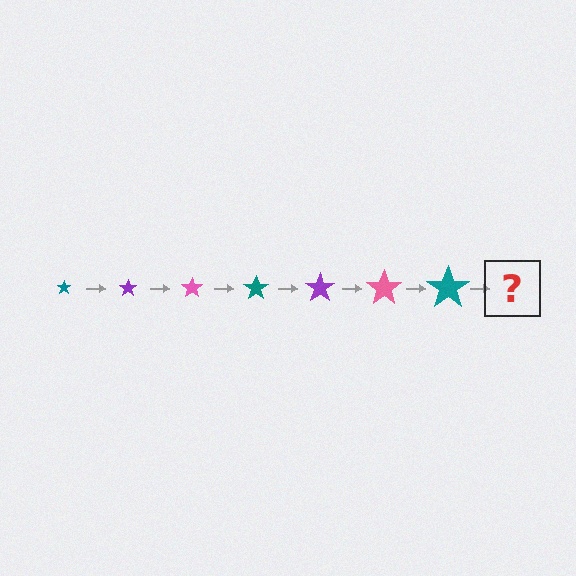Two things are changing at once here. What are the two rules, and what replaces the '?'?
The two rules are that the star grows larger each step and the color cycles through teal, purple, and pink. The '?' should be a purple star, larger than the previous one.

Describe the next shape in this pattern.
It should be a purple star, larger than the previous one.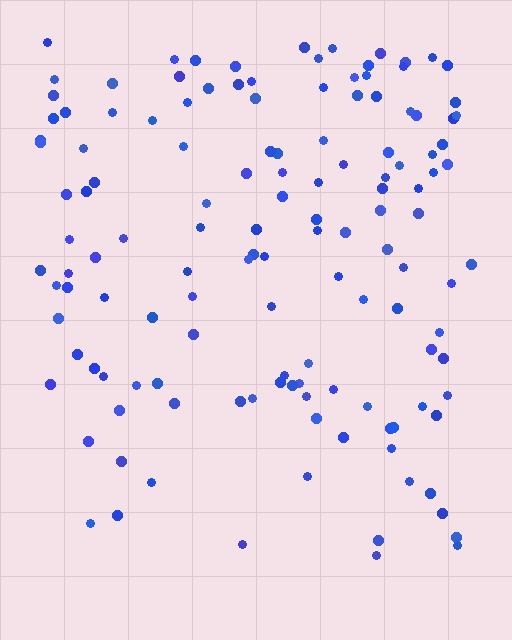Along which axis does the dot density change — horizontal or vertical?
Vertical.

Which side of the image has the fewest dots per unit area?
The bottom.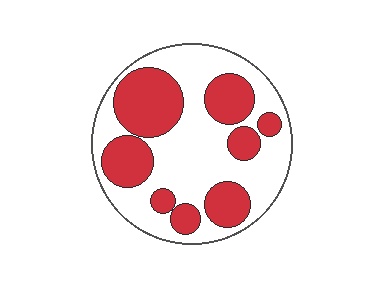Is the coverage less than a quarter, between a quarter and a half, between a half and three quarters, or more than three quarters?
Between a quarter and a half.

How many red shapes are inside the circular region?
8.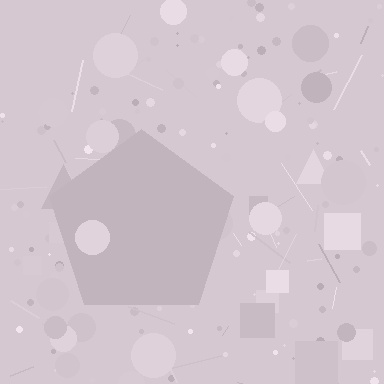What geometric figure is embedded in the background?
A pentagon is embedded in the background.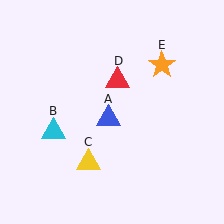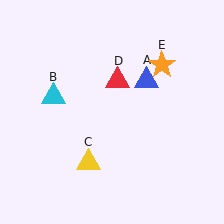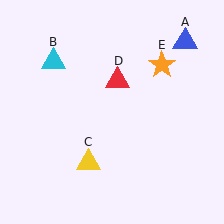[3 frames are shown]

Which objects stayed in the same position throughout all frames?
Yellow triangle (object C) and red triangle (object D) and orange star (object E) remained stationary.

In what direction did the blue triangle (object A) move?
The blue triangle (object A) moved up and to the right.